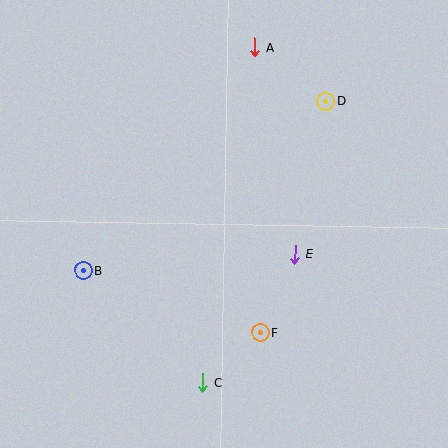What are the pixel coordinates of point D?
Point D is at (326, 101).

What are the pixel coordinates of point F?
Point F is at (260, 332).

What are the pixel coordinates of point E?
Point E is at (295, 255).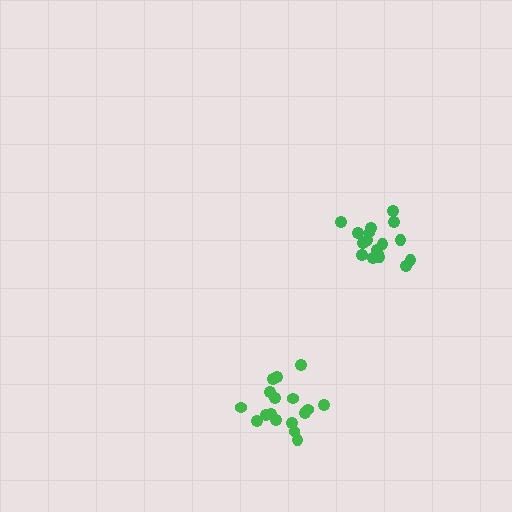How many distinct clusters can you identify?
There are 2 distinct clusters.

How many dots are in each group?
Group 1: 17 dots, Group 2: 17 dots (34 total).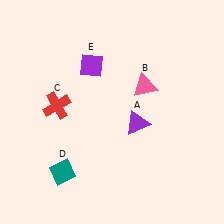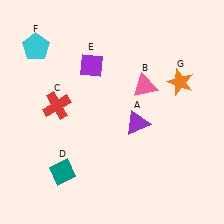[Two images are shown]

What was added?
A cyan pentagon (F), an orange star (G) were added in Image 2.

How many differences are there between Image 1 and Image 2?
There are 2 differences between the two images.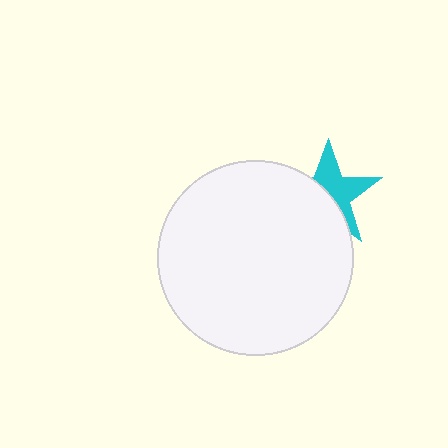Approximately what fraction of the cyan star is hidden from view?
Roughly 50% of the cyan star is hidden behind the white circle.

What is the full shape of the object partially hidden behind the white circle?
The partially hidden object is a cyan star.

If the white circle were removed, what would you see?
You would see the complete cyan star.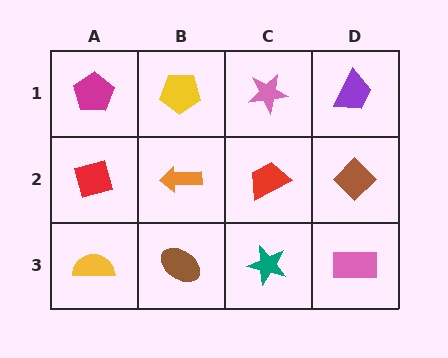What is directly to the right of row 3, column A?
A brown ellipse.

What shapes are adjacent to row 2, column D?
A purple trapezoid (row 1, column D), a pink rectangle (row 3, column D), a red trapezoid (row 2, column C).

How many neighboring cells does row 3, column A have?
2.